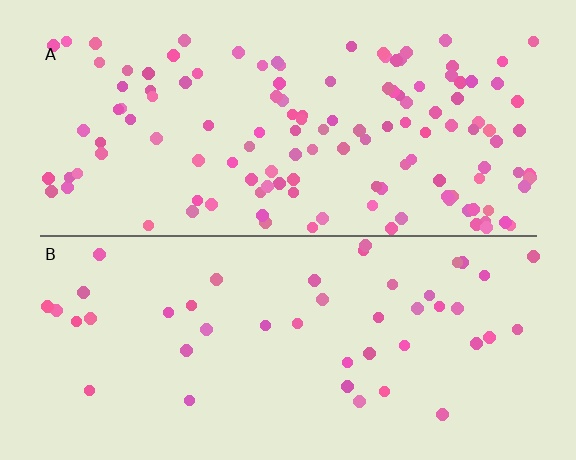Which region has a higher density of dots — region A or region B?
A (the top).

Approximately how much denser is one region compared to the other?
Approximately 2.9× — region A over region B.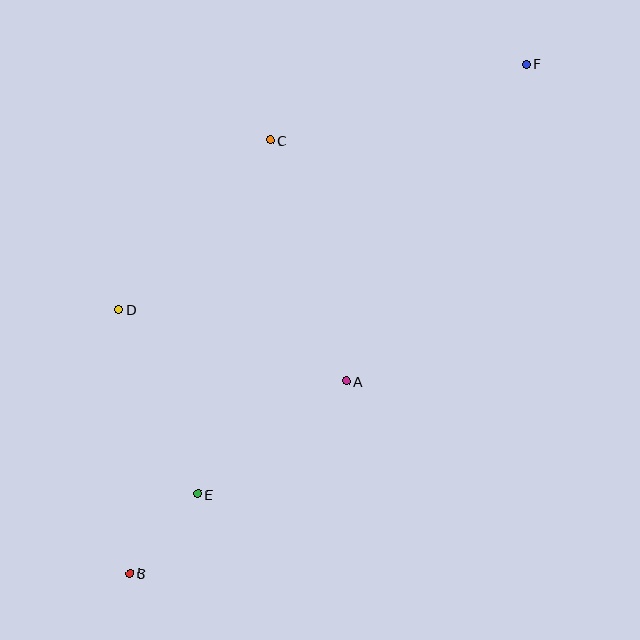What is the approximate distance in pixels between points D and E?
The distance between D and E is approximately 200 pixels.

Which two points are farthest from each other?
Points B and F are farthest from each other.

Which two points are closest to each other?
Points B and E are closest to each other.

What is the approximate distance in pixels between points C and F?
The distance between C and F is approximately 267 pixels.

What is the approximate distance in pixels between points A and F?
The distance between A and F is approximately 364 pixels.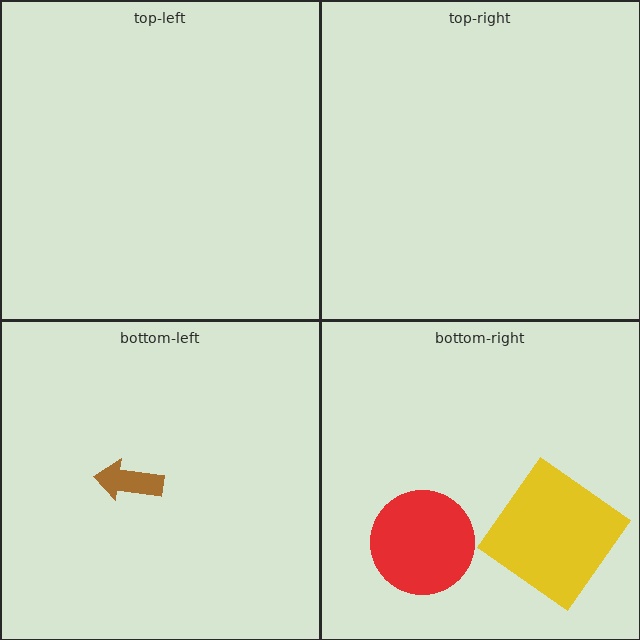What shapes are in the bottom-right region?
The red circle, the yellow diamond.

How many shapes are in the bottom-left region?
1.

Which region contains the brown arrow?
The bottom-left region.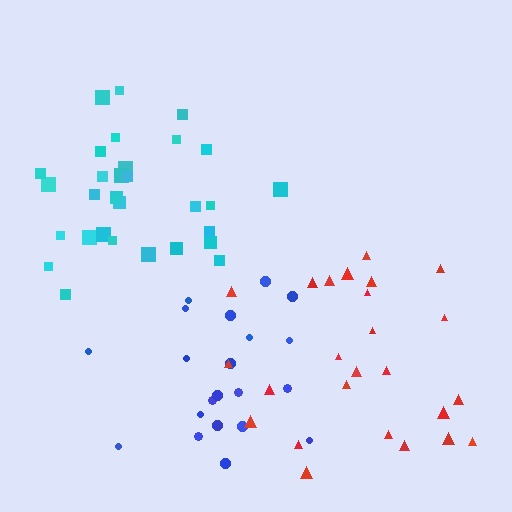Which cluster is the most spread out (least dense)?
Red.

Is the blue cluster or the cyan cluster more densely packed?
Cyan.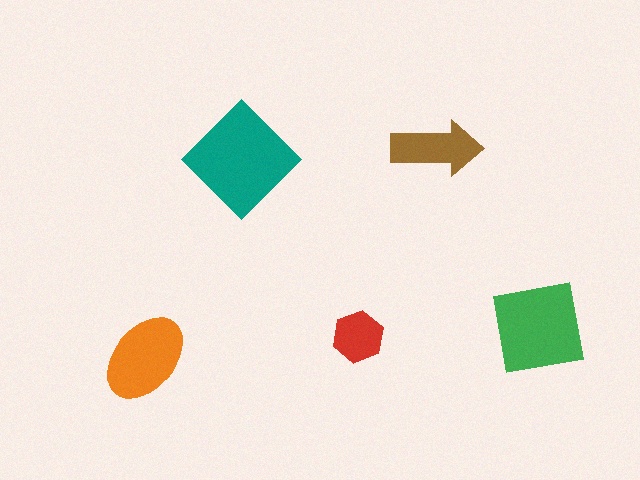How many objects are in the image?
There are 5 objects in the image.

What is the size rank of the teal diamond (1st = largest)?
1st.